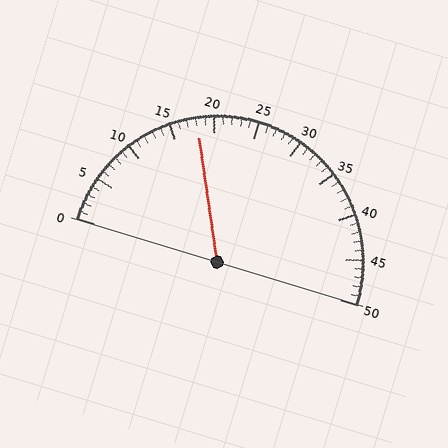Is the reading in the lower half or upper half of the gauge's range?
The reading is in the lower half of the range (0 to 50).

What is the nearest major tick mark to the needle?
The nearest major tick mark is 20.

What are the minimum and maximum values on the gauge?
The gauge ranges from 0 to 50.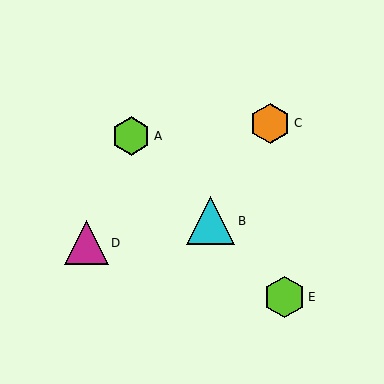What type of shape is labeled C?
Shape C is an orange hexagon.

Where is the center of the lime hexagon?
The center of the lime hexagon is at (131, 136).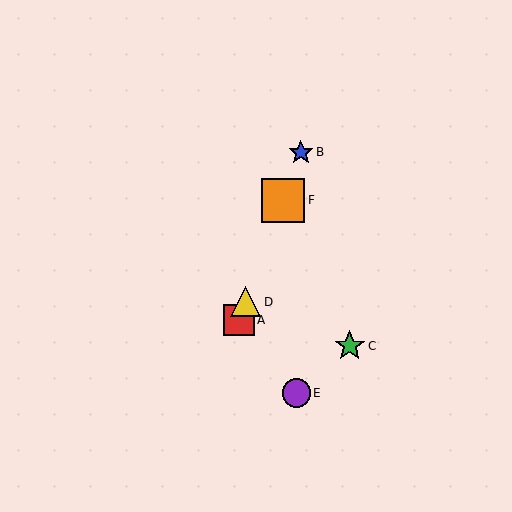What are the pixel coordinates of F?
Object F is at (283, 200).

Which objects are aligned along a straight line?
Objects A, B, D, F are aligned along a straight line.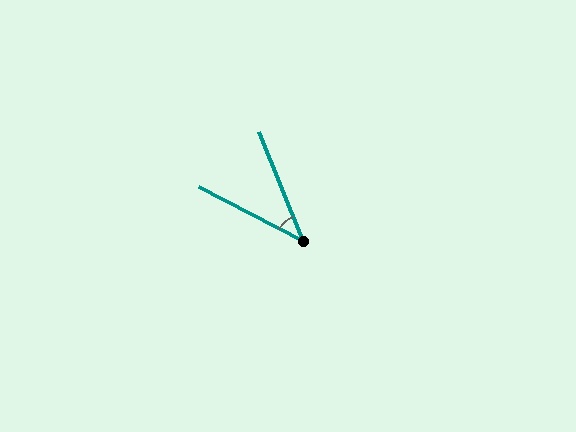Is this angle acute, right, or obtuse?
It is acute.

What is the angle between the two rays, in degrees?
Approximately 41 degrees.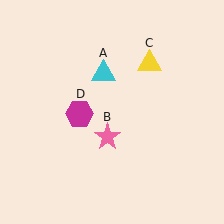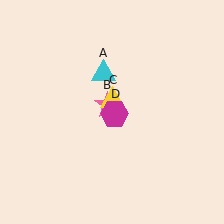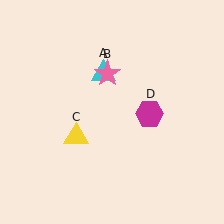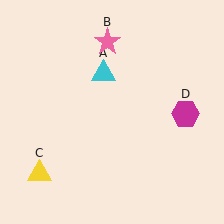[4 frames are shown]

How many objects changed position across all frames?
3 objects changed position: pink star (object B), yellow triangle (object C), magenta hexagon (object D).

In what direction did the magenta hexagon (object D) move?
The magenta hexagon (object D) moved right.